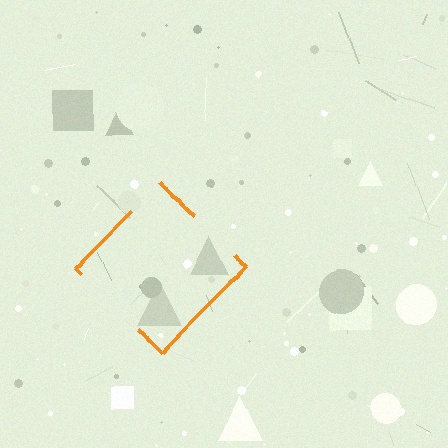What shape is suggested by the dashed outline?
The dashed outline suggests a diamond.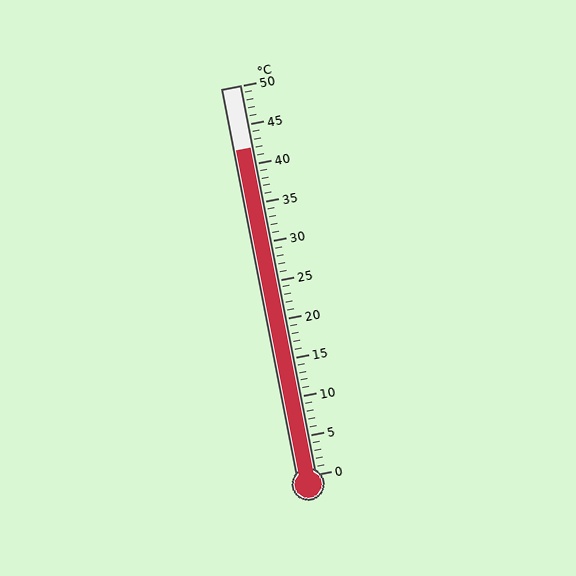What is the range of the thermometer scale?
The thermometer scale ranges from 0°C to 50°C.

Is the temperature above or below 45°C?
The temperature is below 45°C.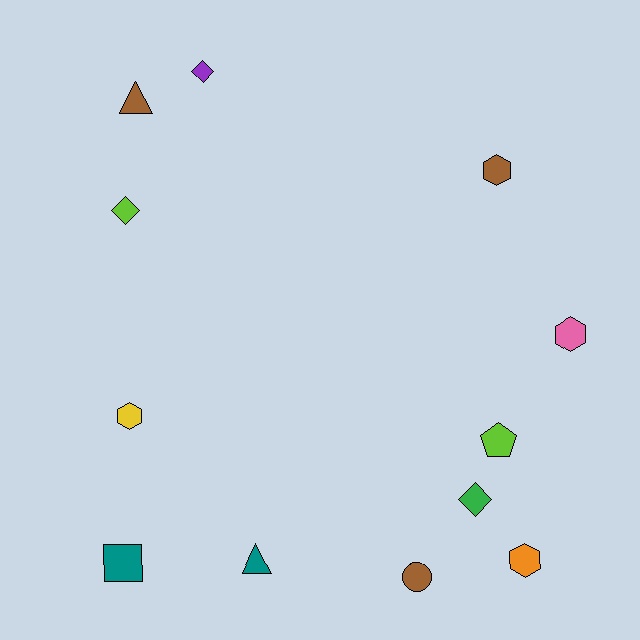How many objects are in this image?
There are 12 objects.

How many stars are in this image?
There are no stars.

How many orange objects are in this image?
There is 1 orange object.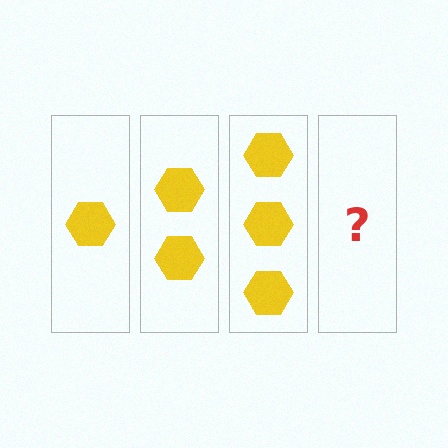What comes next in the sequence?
The next element should be 4 hexagons.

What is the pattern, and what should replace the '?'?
The pattern is that each step adds one more hexagon. The '?' should be 4 hexagons.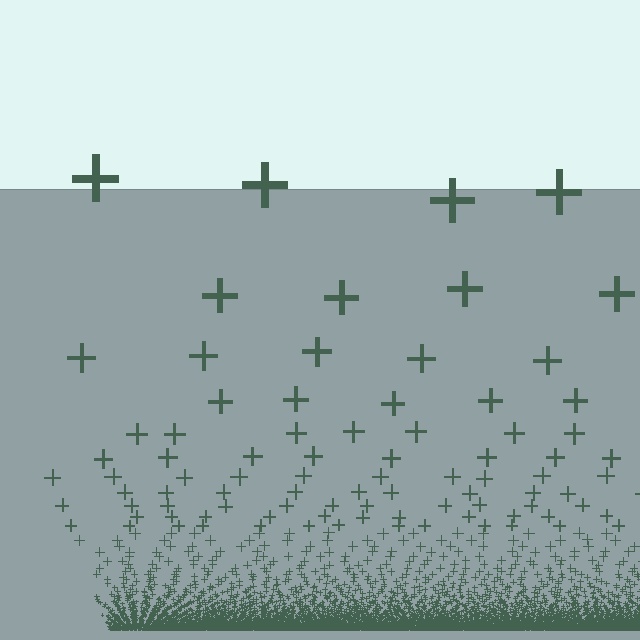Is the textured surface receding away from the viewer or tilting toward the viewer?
The surface appears to tilt toward the viewer. Texture elements get larger and sparser toward the top.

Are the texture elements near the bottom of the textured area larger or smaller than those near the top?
Smaller. The gradient is inverted — elements near the bottom are smaller and denser.